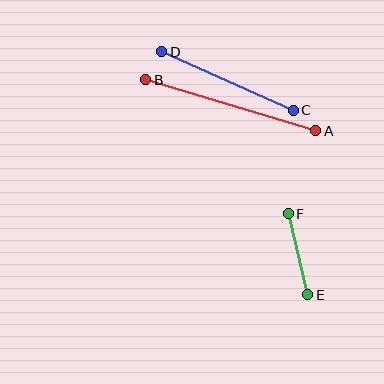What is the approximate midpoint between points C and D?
The midpoint is at approximately (227, 81) pixels.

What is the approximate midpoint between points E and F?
The midpoint is at approximately (298, 254) pixels.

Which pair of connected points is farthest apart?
Points A and B are farthest apart.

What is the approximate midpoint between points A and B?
The midpoint is at approximately (231, 105) pixels.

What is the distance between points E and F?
The distance is approximately 83 pixels.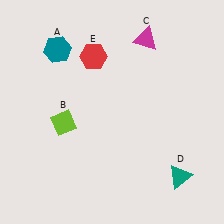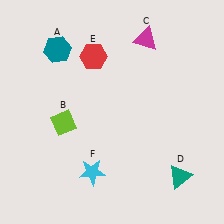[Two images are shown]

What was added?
A cyan star (F) was added in Image 2.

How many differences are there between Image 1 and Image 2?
There is 1 difference between the two images.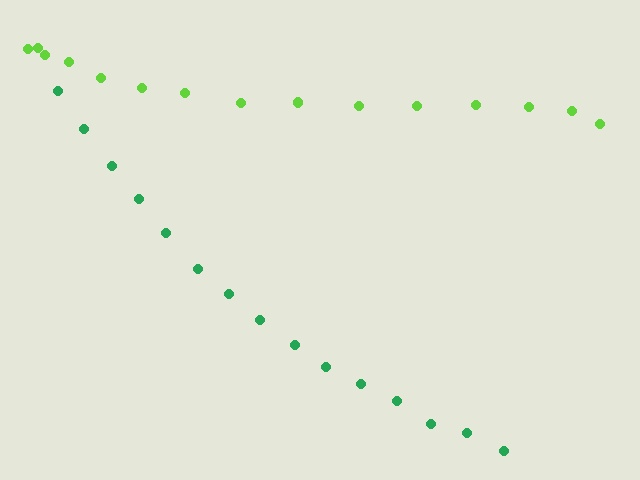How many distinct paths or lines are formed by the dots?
There are 2 distinct paths.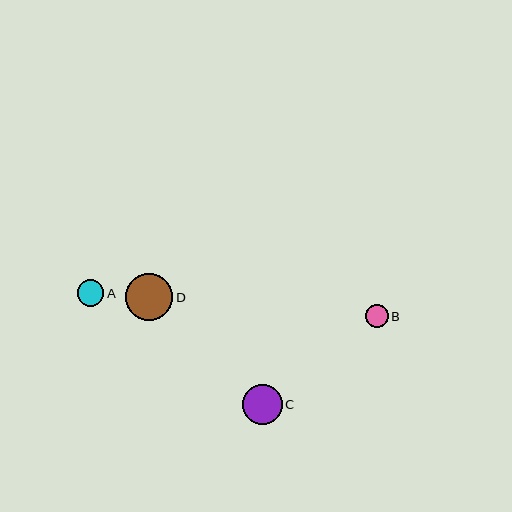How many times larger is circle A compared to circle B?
Circle A is approximately 1.2 times the size of circle B.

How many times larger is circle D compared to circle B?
Circle D is approximately 2.0 times the size of circle B.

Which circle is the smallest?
Circle B is the smallest with a size of approximately 23 pixels.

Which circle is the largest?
Circle D is the largest with a size of approximately 47 pixels.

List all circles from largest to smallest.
From largest to smallest: D, C, A, B.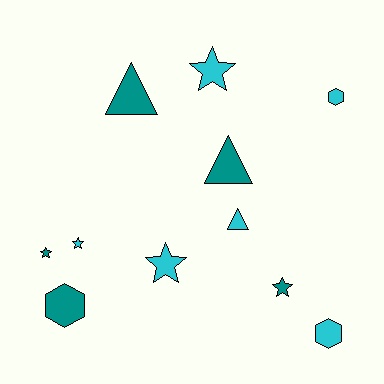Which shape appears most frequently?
Star, with 5 objects.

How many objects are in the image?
There are 11 objects.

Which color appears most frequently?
Cyan, with 6 objects.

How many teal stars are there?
There are 2 teal stars.